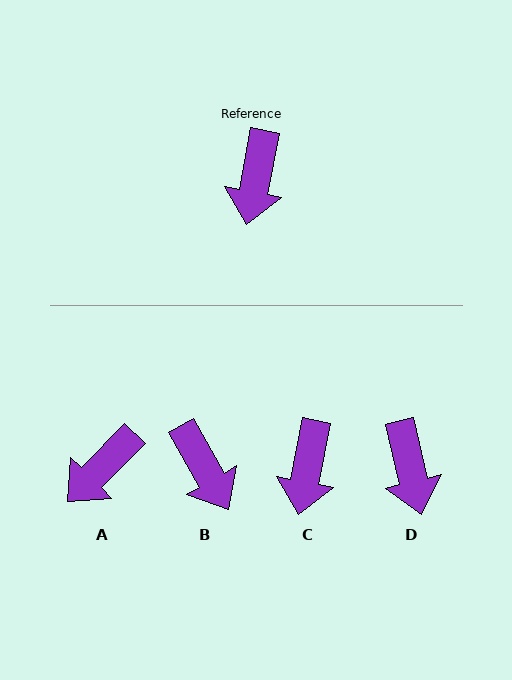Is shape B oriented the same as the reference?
No, it is off by about 40 degrees.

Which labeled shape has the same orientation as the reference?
C.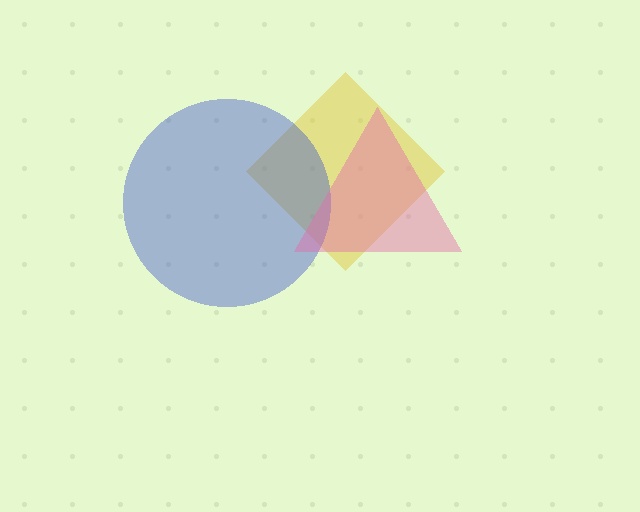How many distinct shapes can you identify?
There are 3 distinct shapes: a yellow diamond, a blue circle, a pink triangle.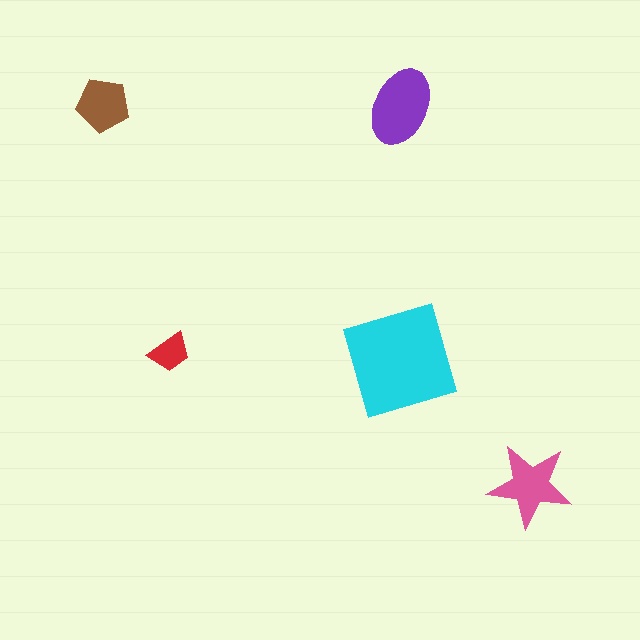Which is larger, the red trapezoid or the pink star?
The pink star.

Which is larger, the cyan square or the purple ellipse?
The cyan square.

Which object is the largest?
The cyan square.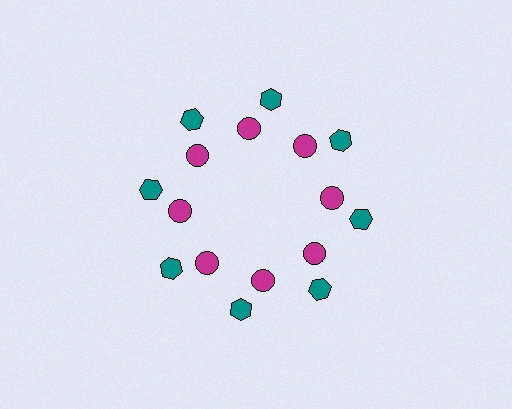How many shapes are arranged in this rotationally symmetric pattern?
There are 16 shapes, arranged in 8 groups of 2.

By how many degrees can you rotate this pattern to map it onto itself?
The pattern maps onto itself every 45 degrees of rotation.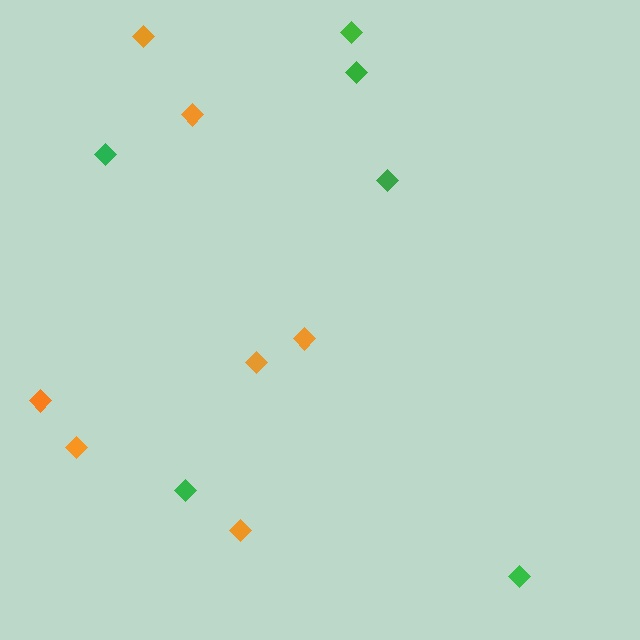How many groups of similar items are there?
There are 2 groups: one group of orange diamonds (7) and one group of green diamonds (6).